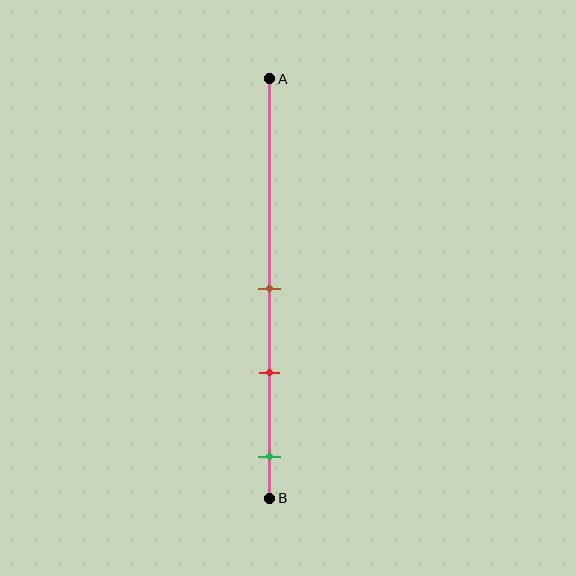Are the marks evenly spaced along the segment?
Yes, the marks are approximately evenly spaced.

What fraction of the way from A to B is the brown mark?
The brown mark is approximately 50% (0.5) of the way from A to B.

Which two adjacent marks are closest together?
The brown and red marks are the closest adjacent pair.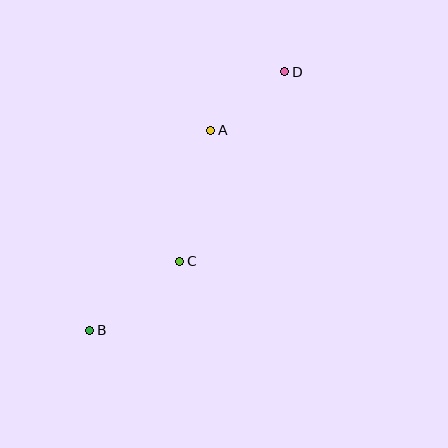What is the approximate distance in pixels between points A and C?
The distance between A and C is approximately 135 pixels.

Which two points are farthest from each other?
Points B and D are farthest from each other.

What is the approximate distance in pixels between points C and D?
The distance between C and D is approximately 216 pixels.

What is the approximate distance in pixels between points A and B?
The distance between A and B is approximately 234 pixels.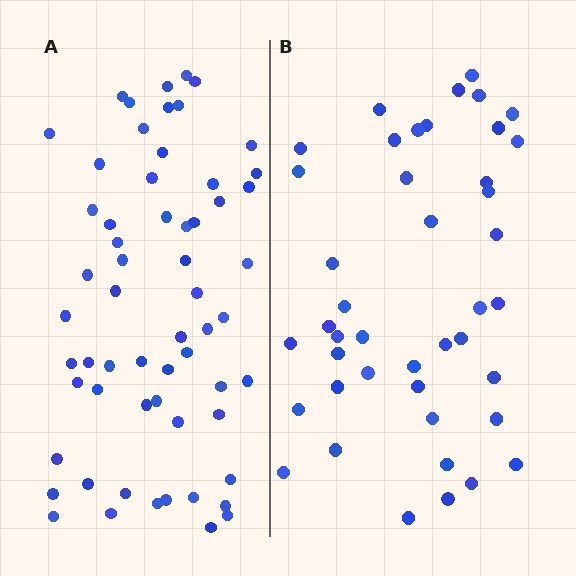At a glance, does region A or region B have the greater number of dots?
Region A (the left region) has more dots.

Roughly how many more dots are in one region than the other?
Region A has approximately 15 more dots than region B.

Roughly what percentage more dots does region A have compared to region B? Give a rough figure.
About 40% more.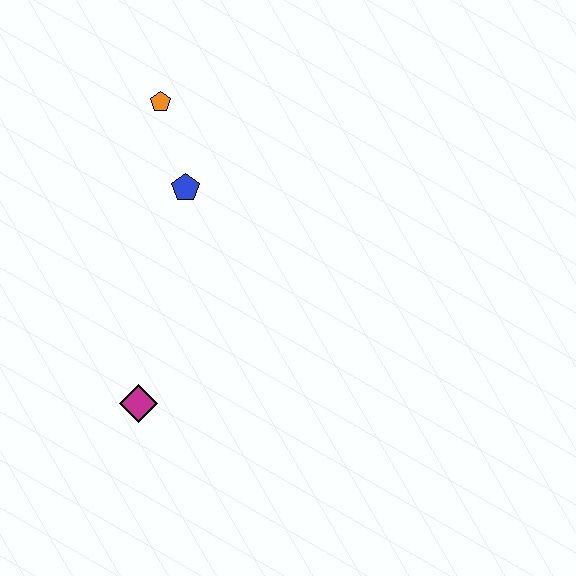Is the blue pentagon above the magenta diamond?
Yes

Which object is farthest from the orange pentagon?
The magenta diamond is farthest from the orange pentagon.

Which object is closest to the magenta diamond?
The blue pentagon is closest to the magenta diamond.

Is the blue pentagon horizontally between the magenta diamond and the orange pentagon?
No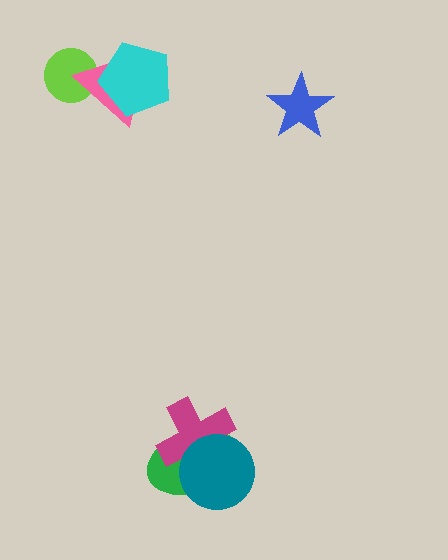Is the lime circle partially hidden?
Yes, it is partially covered by another shape.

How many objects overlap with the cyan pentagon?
1 object overlaps with the cyan pentagon.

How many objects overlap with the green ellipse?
2 objects overlap with the green ellipse.